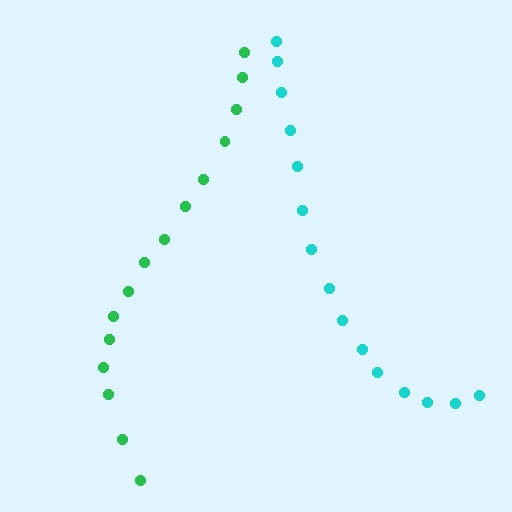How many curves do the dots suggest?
There are 2 distinct paths.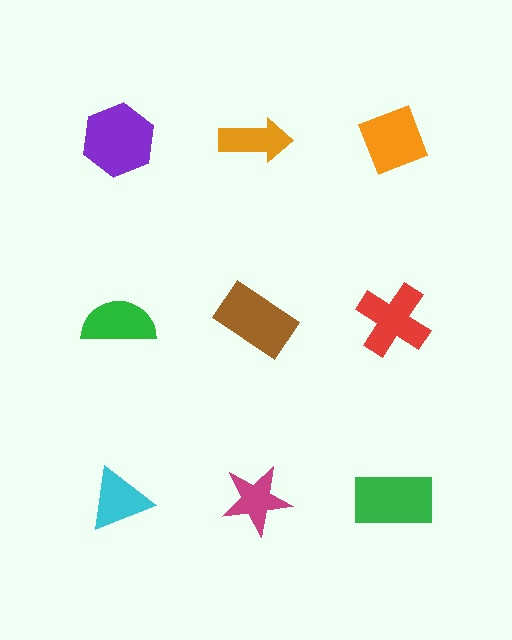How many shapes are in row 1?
3 shapes.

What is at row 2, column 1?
A green semicircle.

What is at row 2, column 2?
A brown rectangle.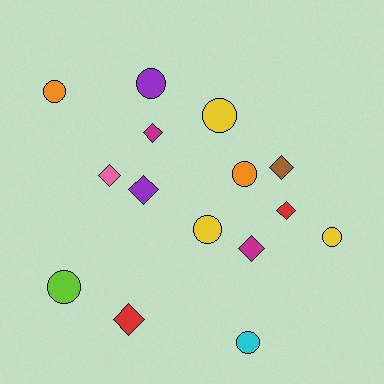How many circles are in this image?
There are 8 circles.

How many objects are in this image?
There are 15 objects.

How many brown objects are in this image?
There is 1 brown object.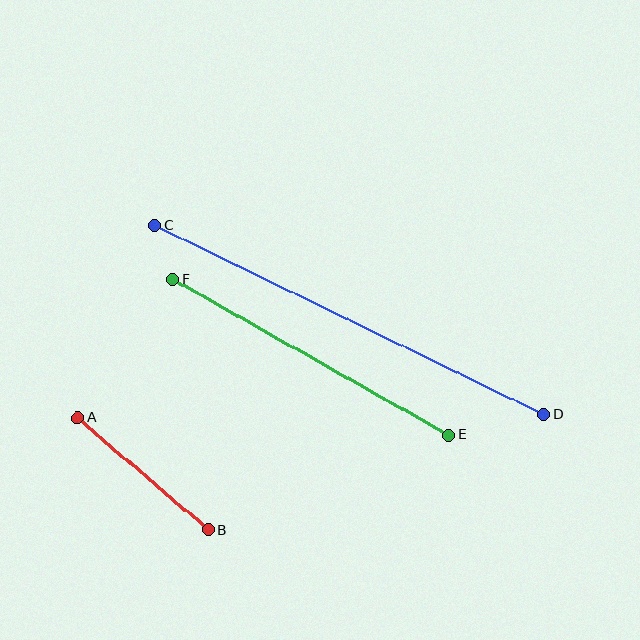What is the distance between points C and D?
The distance is approximately 432 pixels.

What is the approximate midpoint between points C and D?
The midpoint is at approximately (349, 320) pixels.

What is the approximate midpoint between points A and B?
The midpoint is at approximately (143, 474) pixels.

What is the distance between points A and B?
The distance is approximately 172 pixels.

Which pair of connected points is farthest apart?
Points C and D are farthest apart.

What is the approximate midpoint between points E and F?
The midpoint is at approximately (311, 357) pixels.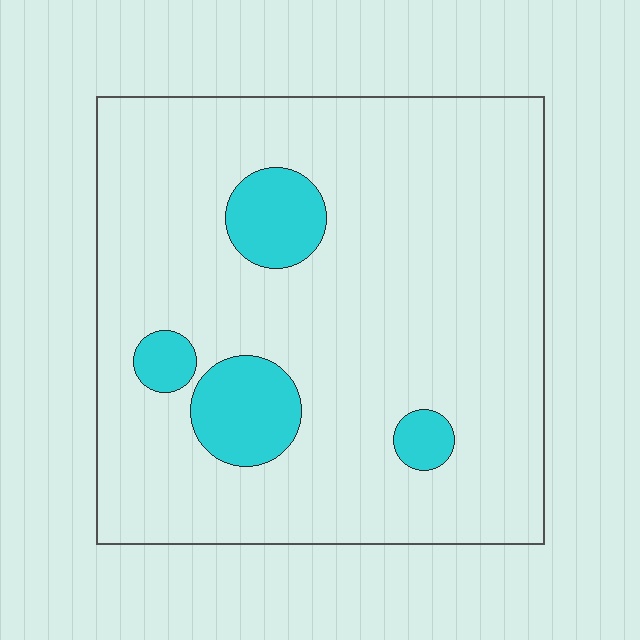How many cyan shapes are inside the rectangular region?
4.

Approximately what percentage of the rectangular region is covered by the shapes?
Approximately 10%.